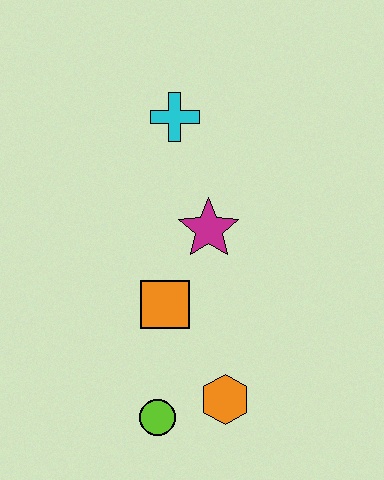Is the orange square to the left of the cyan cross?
Yes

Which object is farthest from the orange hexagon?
The cyan cross is farthest from the orange hexagon.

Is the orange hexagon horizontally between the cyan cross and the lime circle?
No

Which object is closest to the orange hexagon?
The lime circle is closest to the orange hexagon.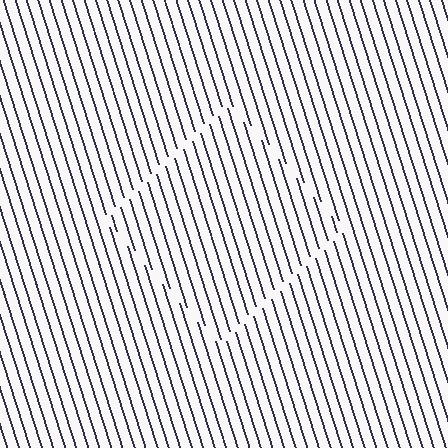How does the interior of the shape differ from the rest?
The interior of the shape contains the same grating, shifted by half a period — the contour is defined by the phase discontinuity where line-ends from the inner and outer gratings abut.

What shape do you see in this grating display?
An illusory square. The interior of the shape contains the same grating, shifted by half a period — the contour is defined by the phase discontinuity where line-ends from the inner and outer gratings abut.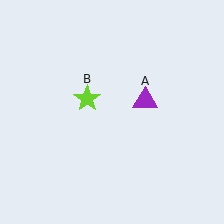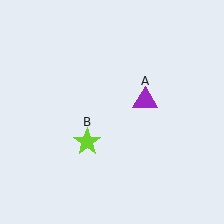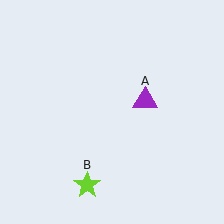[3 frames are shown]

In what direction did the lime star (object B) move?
The lime star (object B) moved down.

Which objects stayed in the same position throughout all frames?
Purple triangle (object A) remained stationary.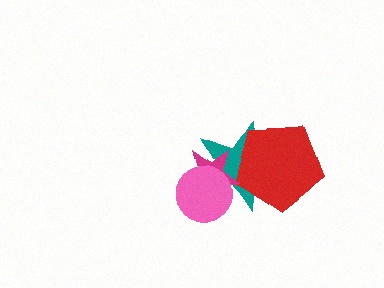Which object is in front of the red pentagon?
The magenta star is in front of the red pentagon.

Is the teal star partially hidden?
Yes, it is partially covered by another shape.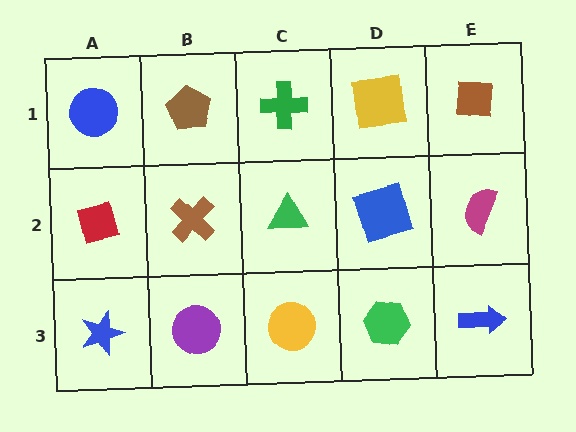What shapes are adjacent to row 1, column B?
A brown cross (row 2, column B), a blue circle (row 1, column A), a green cross (row 1, column C).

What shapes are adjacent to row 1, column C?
A green triangle (row 2, column C), a brown pentagon (row 1, column B), a yellow square (row 1, column D).